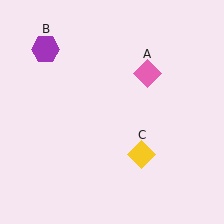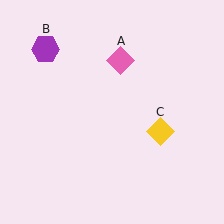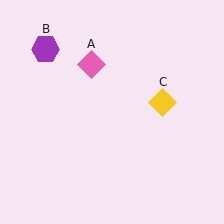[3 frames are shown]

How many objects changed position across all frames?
2 objects changed position: pink diamond (object A), yellow diamond (object C).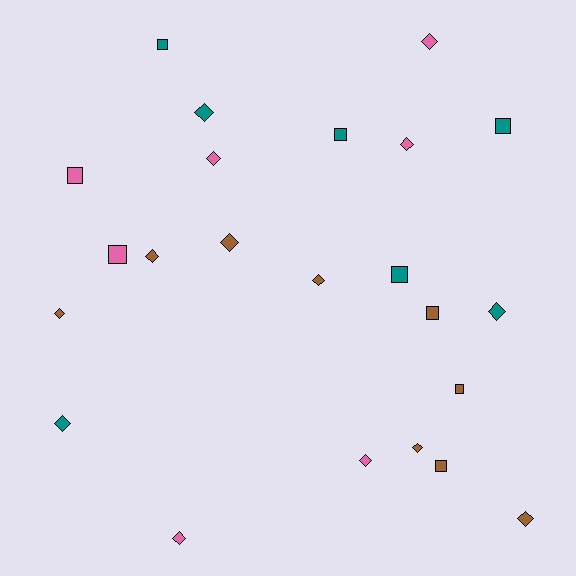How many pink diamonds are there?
There are 5 pink diamonds.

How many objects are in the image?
There are 23 objects.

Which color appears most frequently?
Brown, with 9 objects.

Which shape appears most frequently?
Diamond, with 14 objects.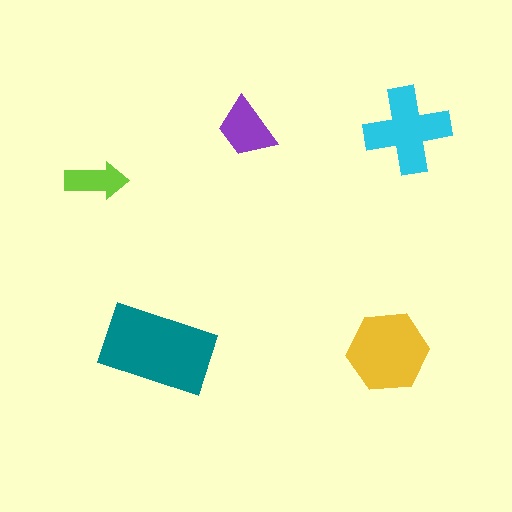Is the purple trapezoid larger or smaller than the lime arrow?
Larger.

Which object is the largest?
The teal rectangle.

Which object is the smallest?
The lime arrow.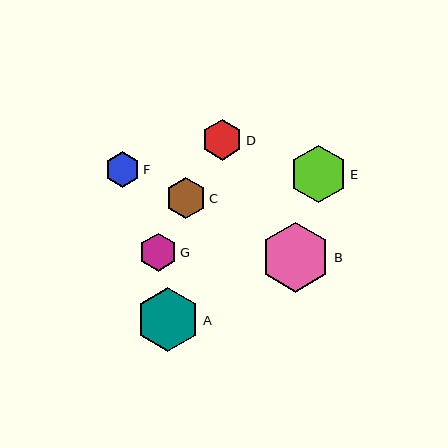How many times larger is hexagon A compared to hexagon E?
Hexagon A is approximately 1.1 times the size of hexagon E.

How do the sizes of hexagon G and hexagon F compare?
Hexagon G and hexagon F are approximately the same size.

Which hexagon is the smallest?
Hexagon F is the smallest with a size of approximately 35 pixels.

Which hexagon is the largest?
Hexagon B is the largest with a size of approximately 70 pixels.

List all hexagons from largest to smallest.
From largest to smallest: B, A, E, C, D, G, F.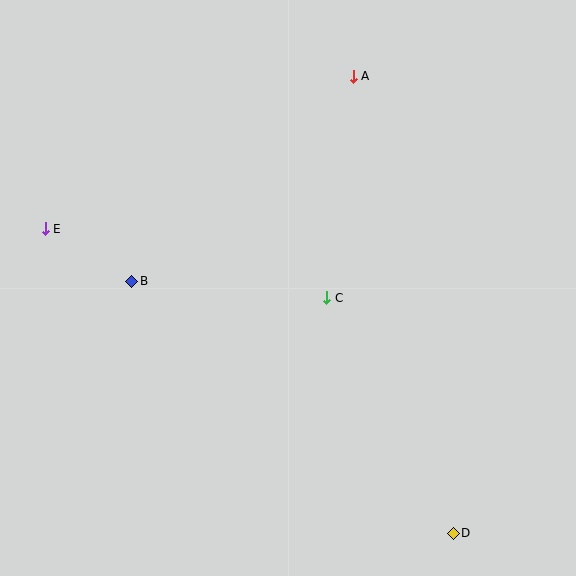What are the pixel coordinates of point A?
Point A is at (353, 76).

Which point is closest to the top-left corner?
Point E is closest to the top-left corner.